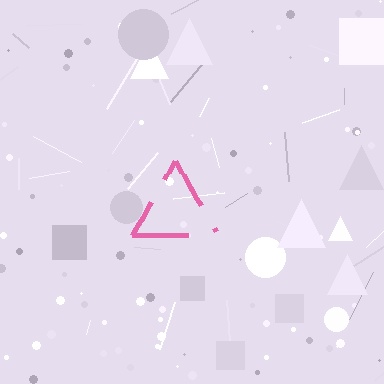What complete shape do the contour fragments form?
The contour fragments form a triangle.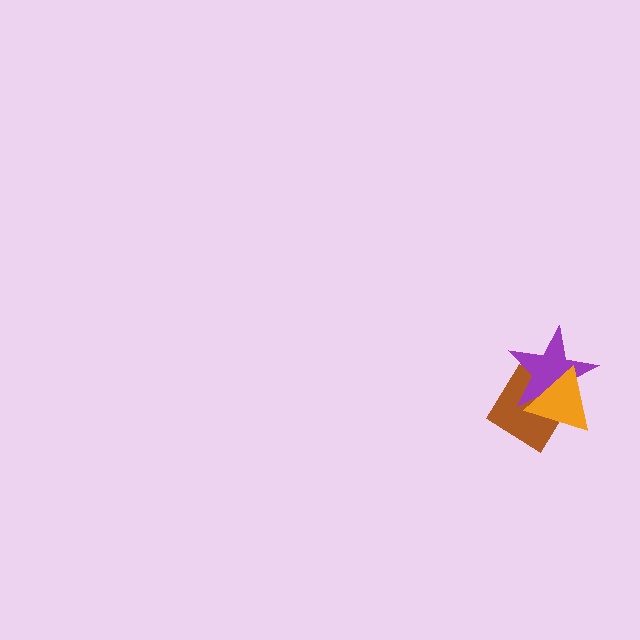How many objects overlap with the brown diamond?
2 objects overlap with the brown diamond.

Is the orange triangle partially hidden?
No, no other shape covers it.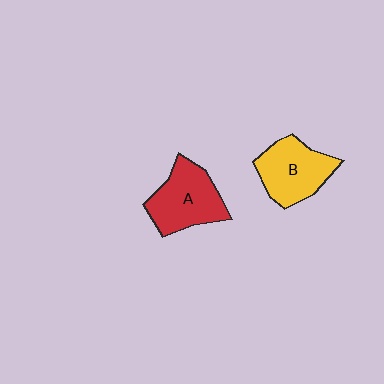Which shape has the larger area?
Shape A (red).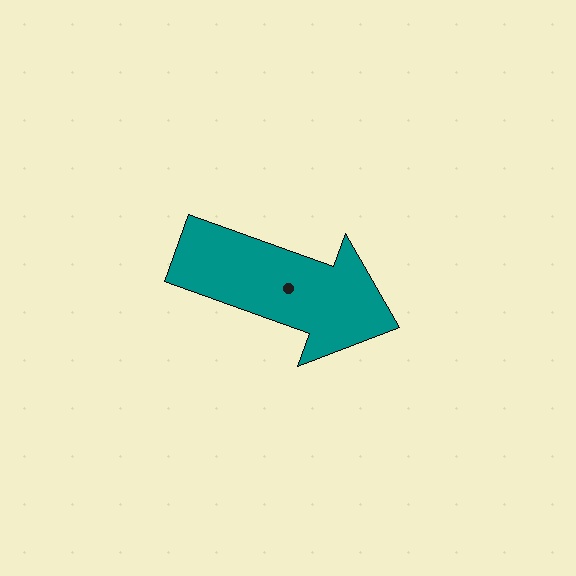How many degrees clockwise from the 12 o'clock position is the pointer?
Approximately 110 degrees.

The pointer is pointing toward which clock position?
Roughly 4 o'clock.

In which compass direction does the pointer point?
East.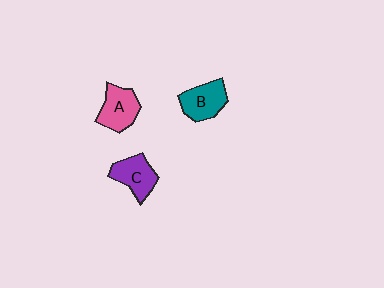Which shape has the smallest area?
Shape C (purple).